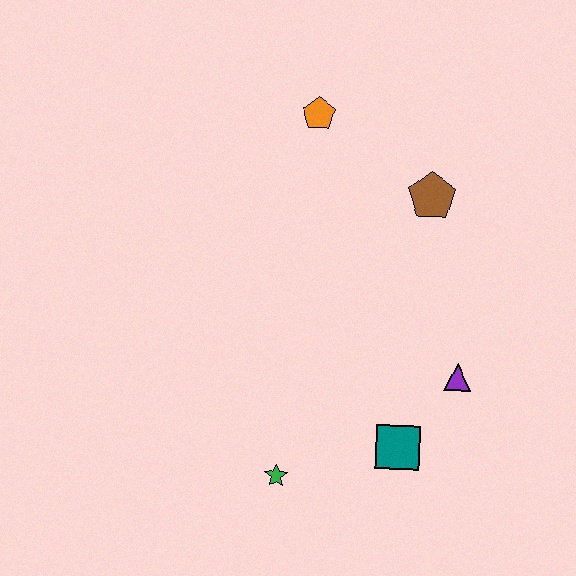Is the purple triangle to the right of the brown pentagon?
Yes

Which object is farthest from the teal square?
The orange pentagon is farthest from the teal square.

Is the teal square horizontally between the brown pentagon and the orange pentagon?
Yes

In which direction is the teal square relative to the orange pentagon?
The teal square is below the orange pentagon.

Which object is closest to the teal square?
The purple triangle is closest to the teal square.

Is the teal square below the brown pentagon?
Yes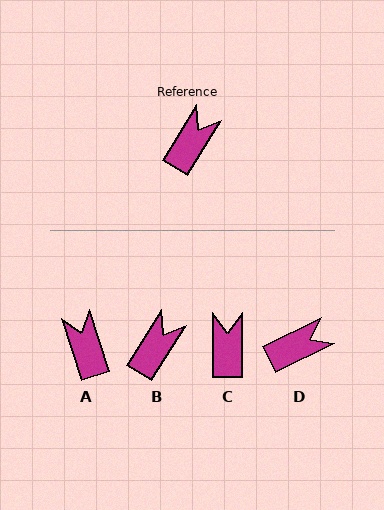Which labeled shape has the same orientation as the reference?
B.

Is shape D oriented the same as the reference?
No, it is off by about 31 degrees.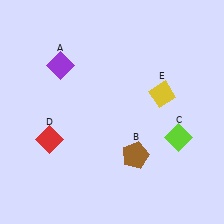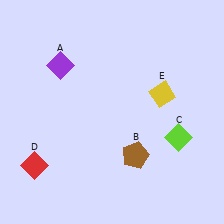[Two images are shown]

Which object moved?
The red diamond (D) moved down.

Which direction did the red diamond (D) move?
The red diamond (D) moved down.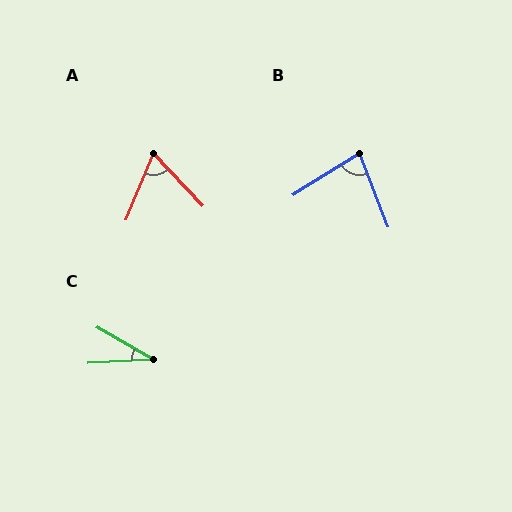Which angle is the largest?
B, at approximately 80 degrees.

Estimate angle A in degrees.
Approximately 66 degrees.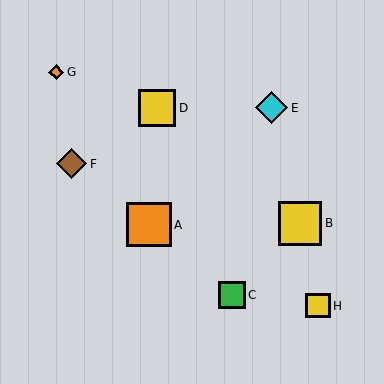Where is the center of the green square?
The center of the green square is at (232, 295).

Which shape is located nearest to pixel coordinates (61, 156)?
The brown diamond (labeled F) at (72, 164) is nearest to that location.